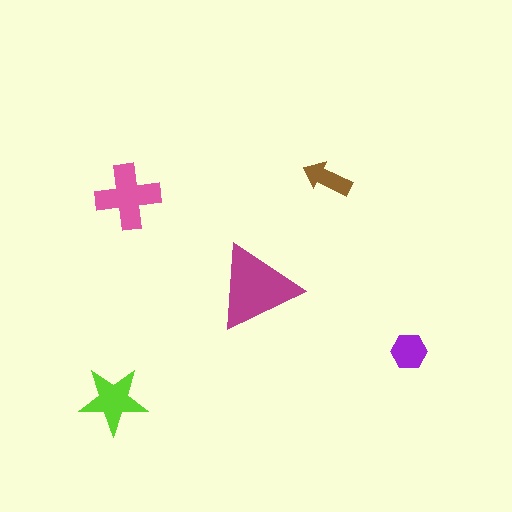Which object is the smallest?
The brown arrow.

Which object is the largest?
The magenta triangle.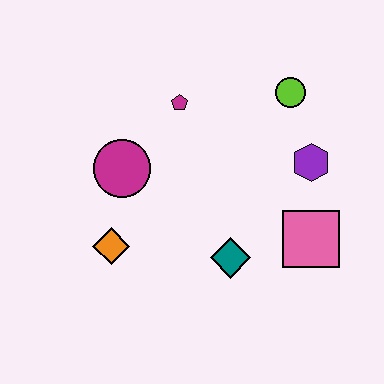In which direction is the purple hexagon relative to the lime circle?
The purple hexagon is below the lime circle.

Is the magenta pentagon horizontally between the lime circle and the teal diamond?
No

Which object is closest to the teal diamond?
The pink square is closest to the teal diamond.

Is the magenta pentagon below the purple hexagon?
No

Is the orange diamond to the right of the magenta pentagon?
No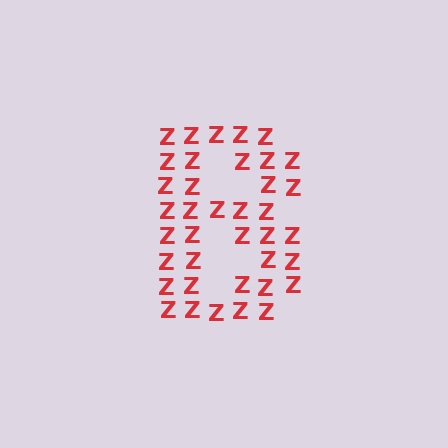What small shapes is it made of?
It is made of small letter Z's.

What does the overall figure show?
The overall figure shows the letter B.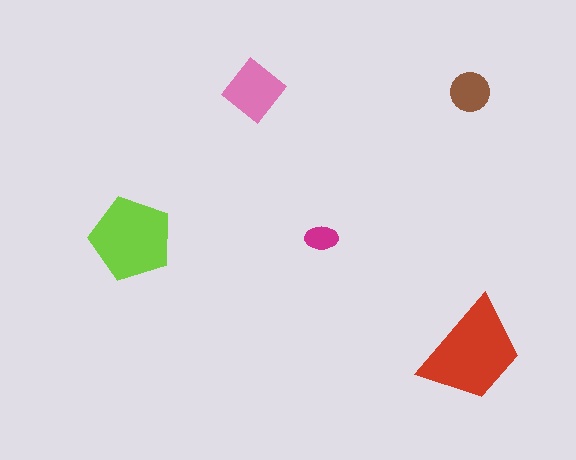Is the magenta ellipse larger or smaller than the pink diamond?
Smaller.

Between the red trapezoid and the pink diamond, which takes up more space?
The red trapezoid.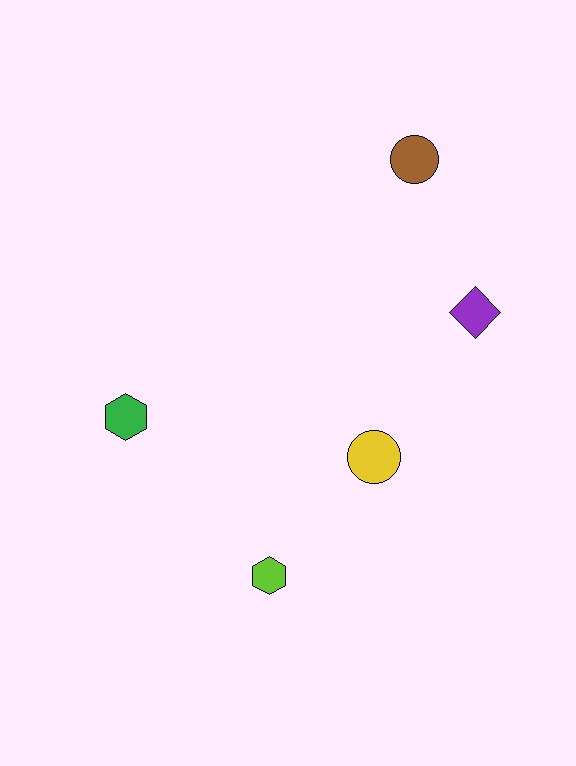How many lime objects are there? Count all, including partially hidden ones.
There is 1 lime object.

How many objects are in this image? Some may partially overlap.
There are 5 objects.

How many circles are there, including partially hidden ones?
There are 2 circles.